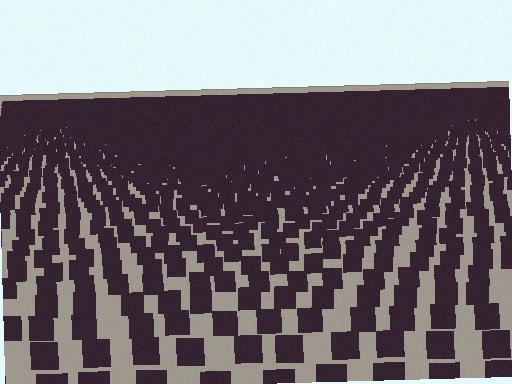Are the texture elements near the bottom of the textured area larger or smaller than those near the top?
Larger. Near the bottom, elements are closer to the viewer and appear at a bigger on-screen size.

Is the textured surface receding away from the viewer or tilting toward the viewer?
The surface is receding away from the viewer. Texture elements get smaller and denser toward the top.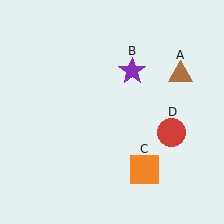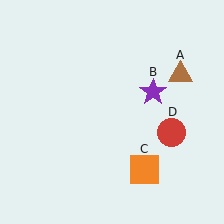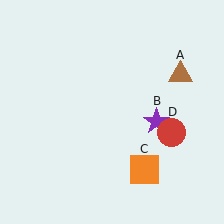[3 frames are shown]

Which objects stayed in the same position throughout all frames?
Brown triangle (object A) and orange square (object C) and red circle (object D) remained stationary.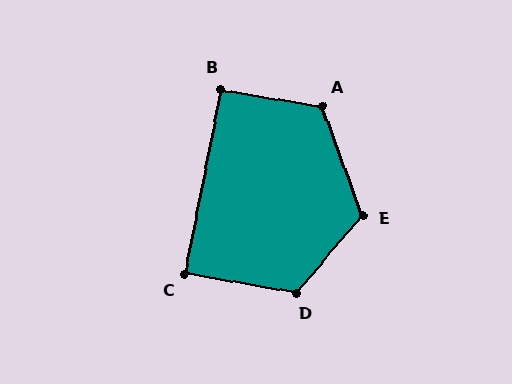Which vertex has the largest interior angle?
D, at approximately 120 degrees.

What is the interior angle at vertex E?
Approximately 120 degrees (obtuse).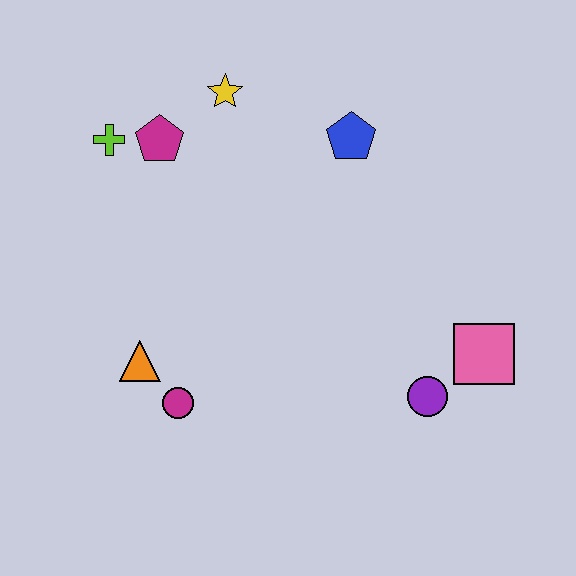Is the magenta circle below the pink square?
Yes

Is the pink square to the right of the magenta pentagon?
Yes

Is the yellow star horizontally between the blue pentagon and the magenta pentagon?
Yes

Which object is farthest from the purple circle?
The lime cross is farthest from the purple circle.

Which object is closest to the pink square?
The purple circle is closest to the pink square.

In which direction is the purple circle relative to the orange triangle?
The purple circle is to the right of the orange triangle.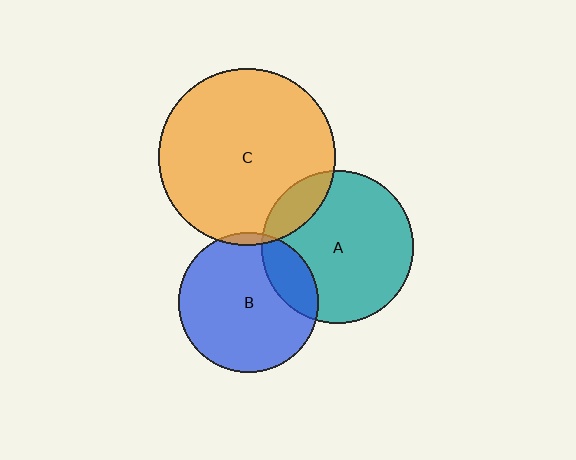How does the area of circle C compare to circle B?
Approximately 1.6 times.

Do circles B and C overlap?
Yes.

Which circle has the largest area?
Circle C (orange).